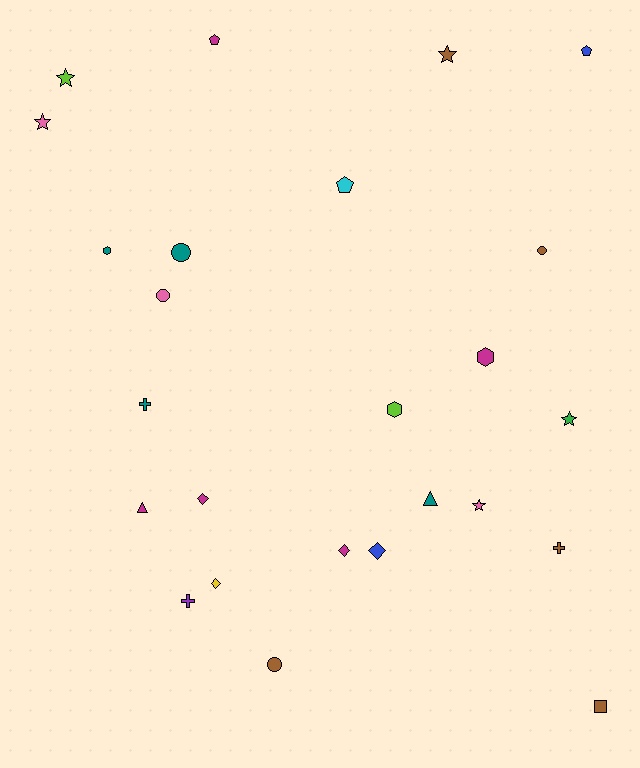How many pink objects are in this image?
There are 3 pink objects.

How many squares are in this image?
There is 1 square.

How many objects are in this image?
There are 25 objects.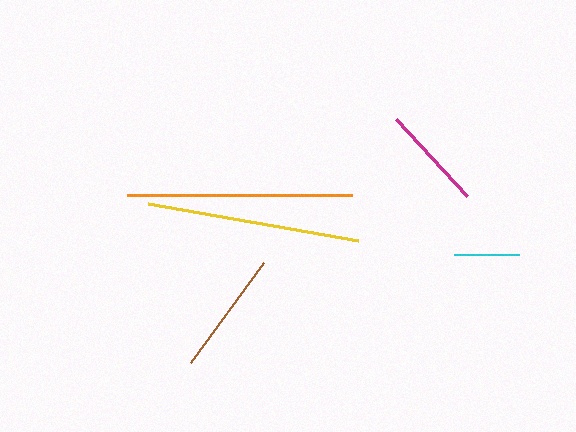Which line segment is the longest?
The orange line is the longest at approximately 224 pixels.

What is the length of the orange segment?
The orange segment is approximately 224 pixels long.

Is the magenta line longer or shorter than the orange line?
The orange line is longer than the magenta line.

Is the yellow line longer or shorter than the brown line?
The yellow line is longer than the brown line.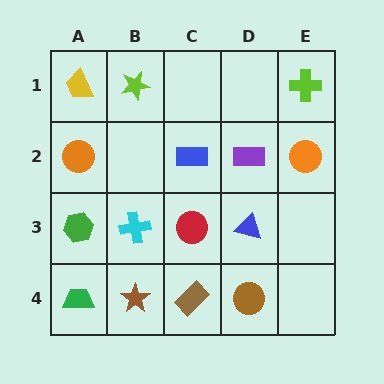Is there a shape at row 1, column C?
No, that cell is empty.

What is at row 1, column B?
A lime star.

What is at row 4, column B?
A brown star.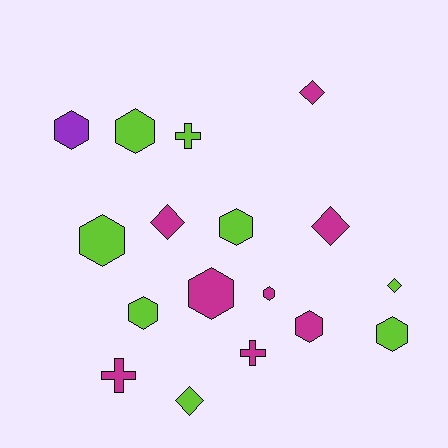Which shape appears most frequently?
Hexagon, with 9 objects.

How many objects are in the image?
There are 17 objects.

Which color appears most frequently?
Lime, with 8 objects.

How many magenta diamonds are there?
There are 3 magenta diamonds.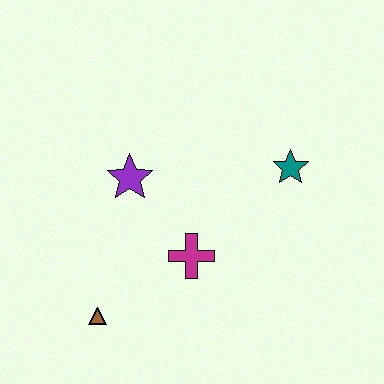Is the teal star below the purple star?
No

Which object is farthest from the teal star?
The brown triangle is farthest from the teal star.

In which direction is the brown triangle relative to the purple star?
The brown triangle is below the purple star.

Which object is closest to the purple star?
The magenta cross is closest to the purple star.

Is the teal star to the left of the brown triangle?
No